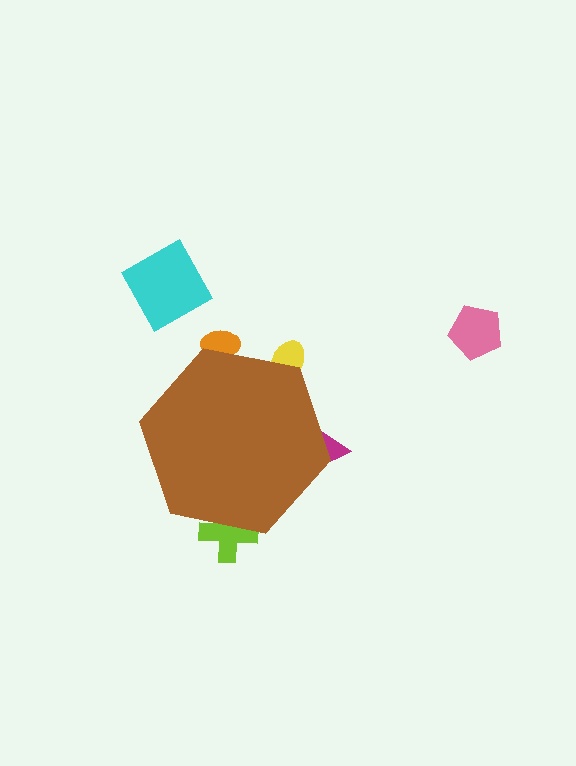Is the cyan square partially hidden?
No, the cyan square is fully visible.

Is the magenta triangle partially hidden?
Yes, the magenta triangle is partially hidden behind the brown hexagon.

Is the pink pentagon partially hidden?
No, the pink pentagon is fully visible.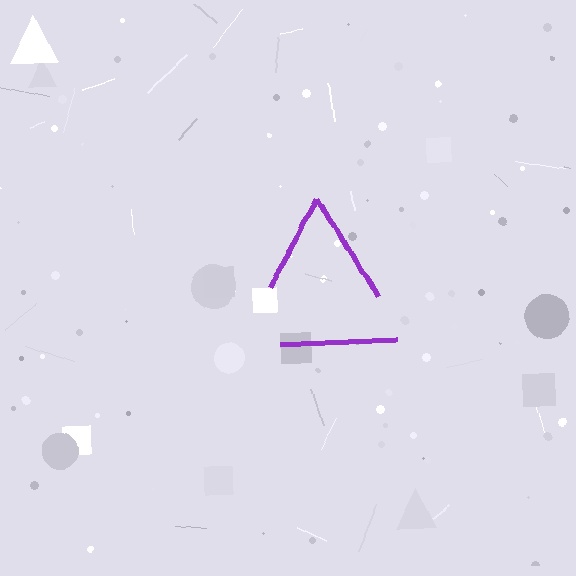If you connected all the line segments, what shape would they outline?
They would outline a triangle.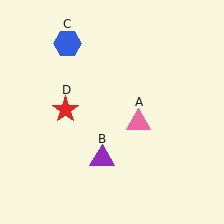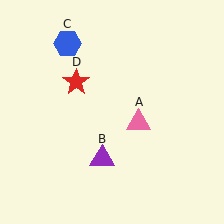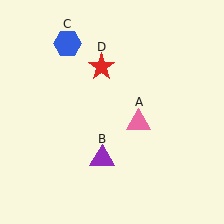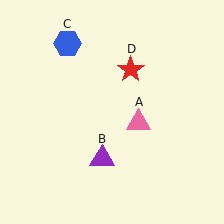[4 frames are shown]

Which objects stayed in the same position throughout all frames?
Pink triangle (object A) and purple triangle (object B) and blue hexagon (object C) remained stationary.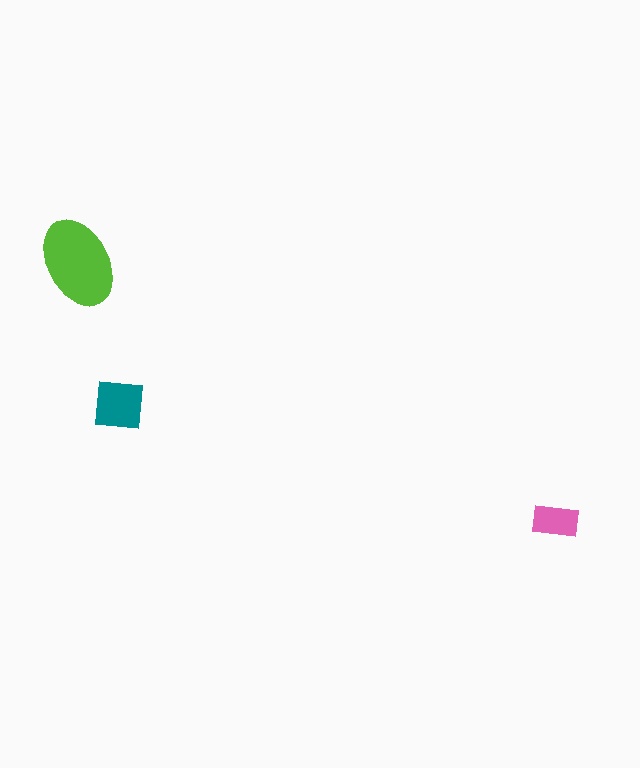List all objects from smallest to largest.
The pink rectangle, the teal square, the lime ellipse.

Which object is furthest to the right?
The pink rectangle is rightmost.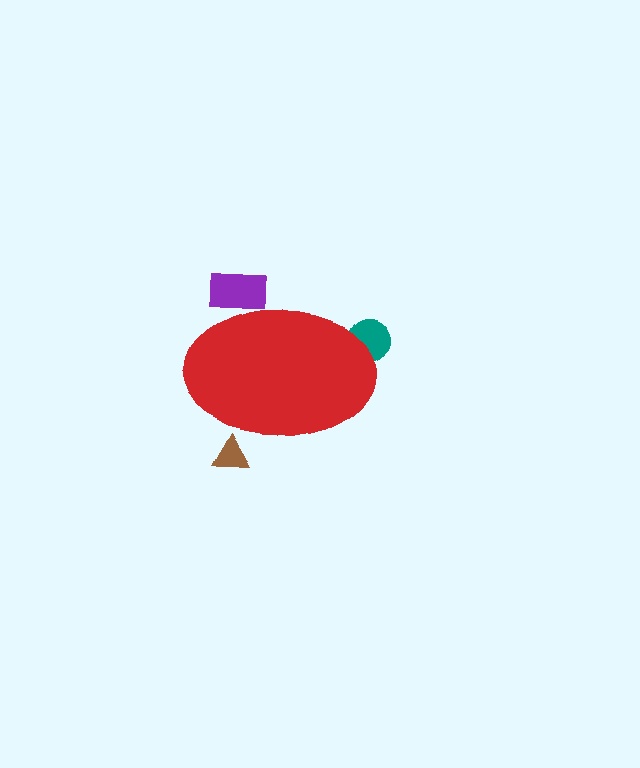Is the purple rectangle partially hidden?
Yes, the purple rectangle is partially hidden behind the red ellipse.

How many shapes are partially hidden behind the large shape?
3 shapes are partially hidden.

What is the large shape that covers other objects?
A red ellipse.